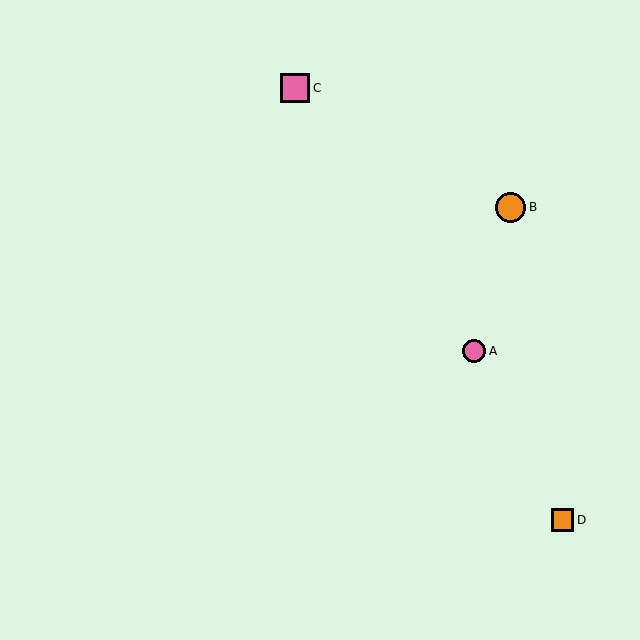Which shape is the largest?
The orange circle (labeled B) is the largest.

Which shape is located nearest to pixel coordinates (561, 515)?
The orange square (labeled D) at (563, 520) is nearest to that location.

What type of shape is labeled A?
Shape A is a pink circle.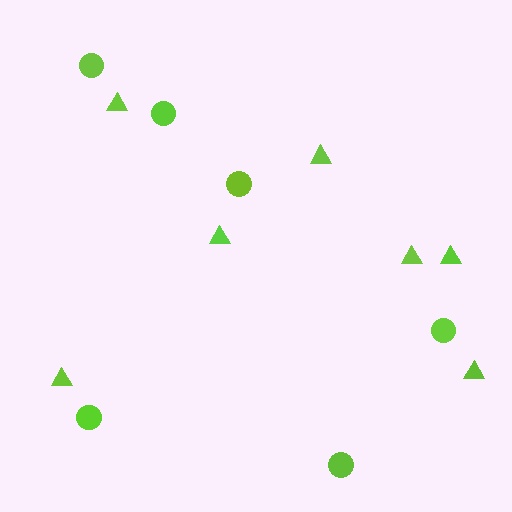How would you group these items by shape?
There are 2 groups: one group of circles (6) and one group of triangles (7).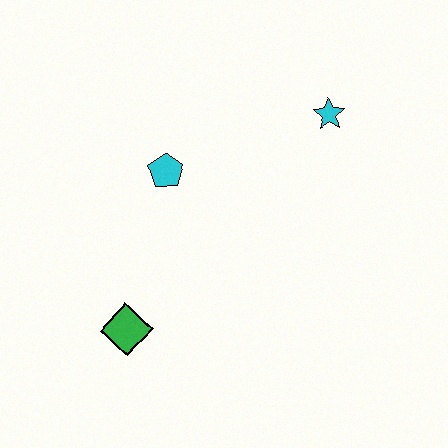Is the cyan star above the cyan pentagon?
Yes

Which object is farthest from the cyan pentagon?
The cyan star is farthest from the cyan pentagon.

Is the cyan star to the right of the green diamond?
Yes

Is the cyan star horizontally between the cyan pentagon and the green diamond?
No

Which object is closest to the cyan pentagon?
The green diamond is closest to the cyan pentagon.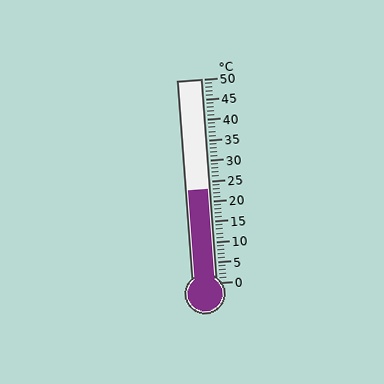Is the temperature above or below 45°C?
The temperature is below 45°C.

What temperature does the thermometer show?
The thermometer shows approximately 23°C.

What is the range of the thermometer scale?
The thermometer scale ranges from 0°C to 50°C.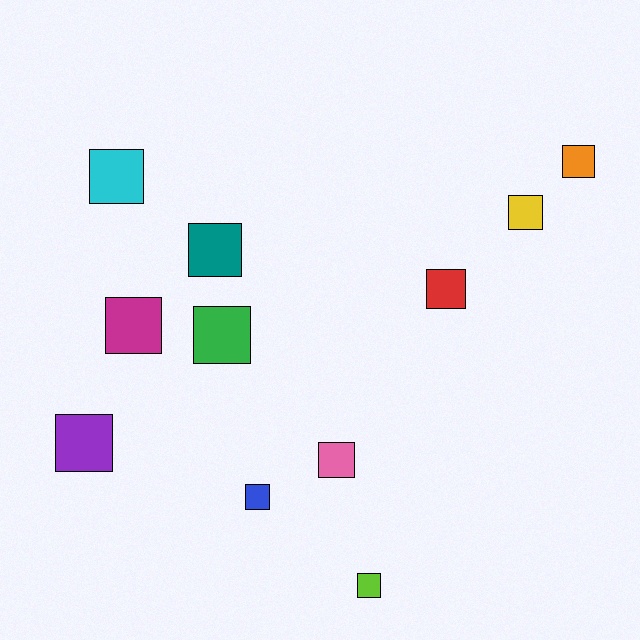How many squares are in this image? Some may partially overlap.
There are 11 squares.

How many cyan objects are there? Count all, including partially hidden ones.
There is 1 cyan object.